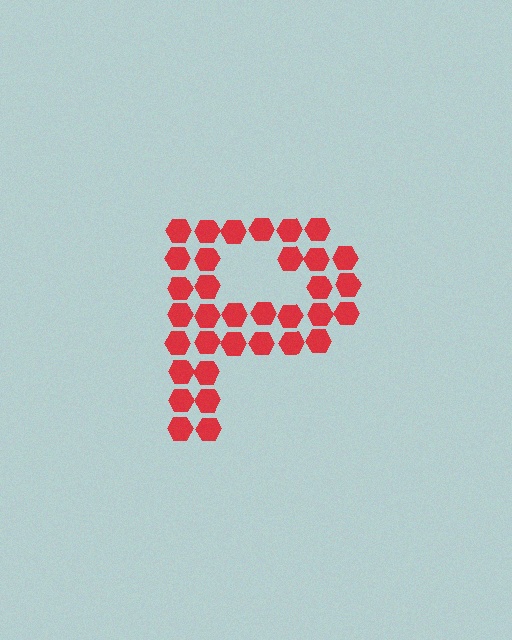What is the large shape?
The large shape is the letter P.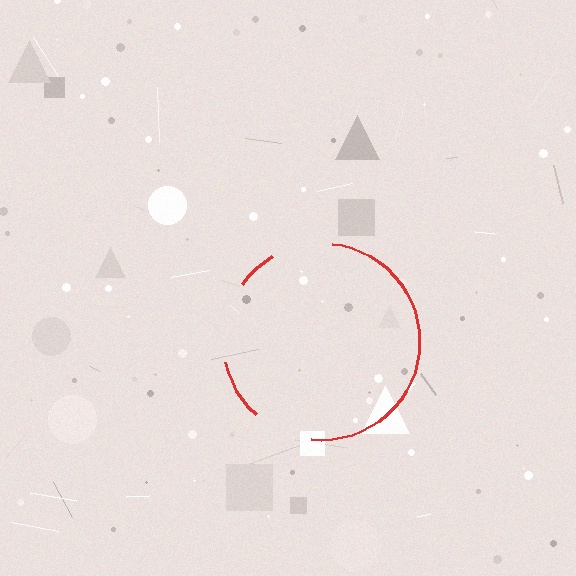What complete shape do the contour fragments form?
The contour fragments form a circle.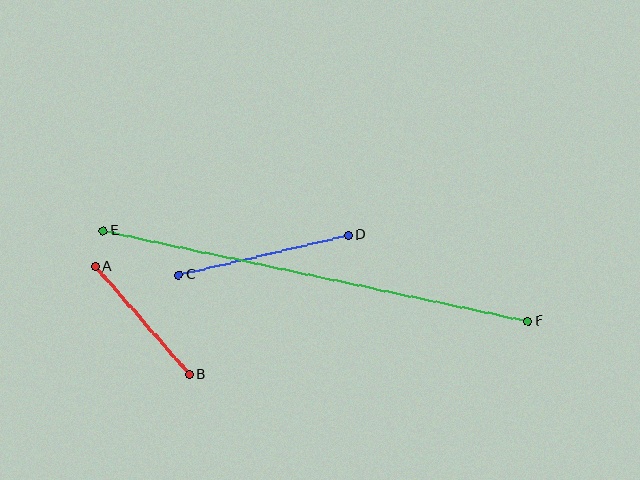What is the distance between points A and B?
The distance is approximately 143 pixels.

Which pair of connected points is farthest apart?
Points E and F are farthest apart.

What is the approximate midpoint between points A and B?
The midpoint is at approximately (142, 320) pixels.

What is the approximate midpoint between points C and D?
The midpoint is at approximately (263, 255) pixels.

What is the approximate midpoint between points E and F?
The midpoint is at approximately (316, 276) pixels.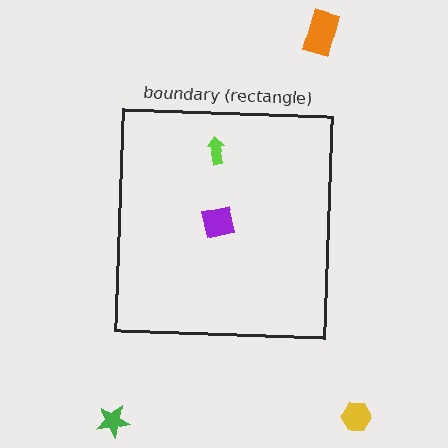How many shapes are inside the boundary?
2 inside, 3 outside.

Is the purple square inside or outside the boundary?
Inside.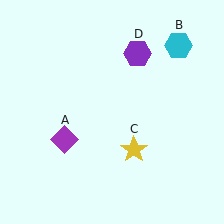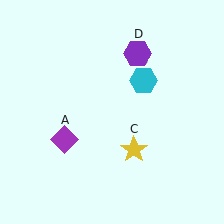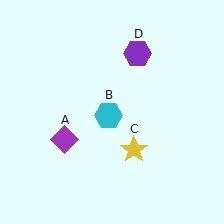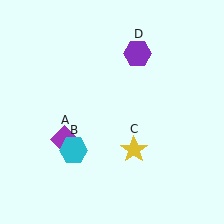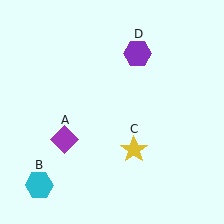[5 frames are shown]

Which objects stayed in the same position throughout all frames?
Purple diamond (object A) and yellow star (object C) and purple hexagon (object D) remained stationary.